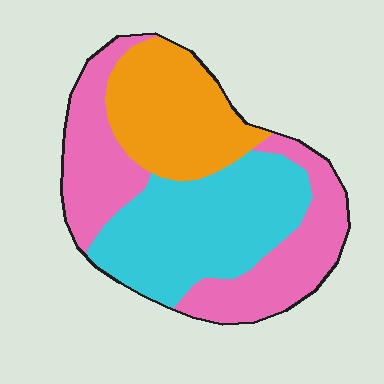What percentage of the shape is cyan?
Cyan takes up about three eighths (3/8) of the shape.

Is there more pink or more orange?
Pink.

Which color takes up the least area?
Orange, at roughly 25%.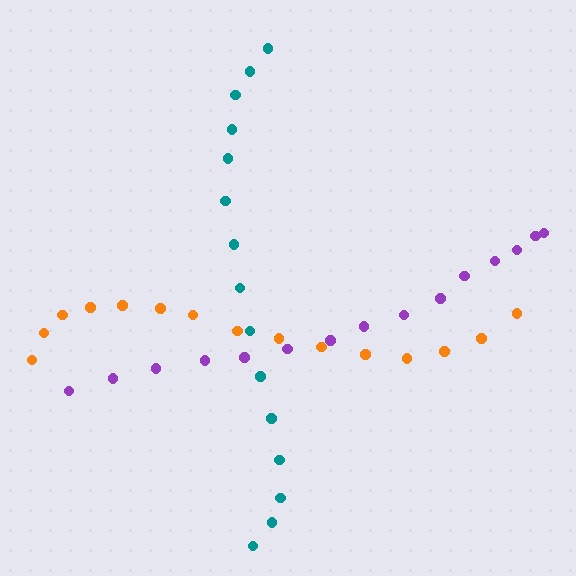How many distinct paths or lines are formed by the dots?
There are 3 distinct paths.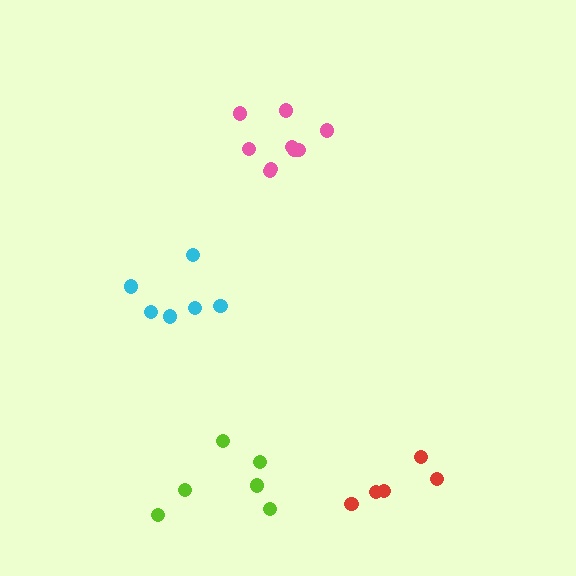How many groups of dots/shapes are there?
There are 4 groups.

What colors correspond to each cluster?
The clusters are colored: cyan, lime, red, pink.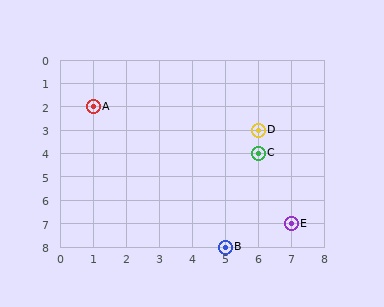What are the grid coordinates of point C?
Point C is at grid coordinates (6, 4).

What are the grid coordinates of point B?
Point B is at grid coordinates (5, 8).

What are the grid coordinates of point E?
Point E is at grid coordinates (7, 7).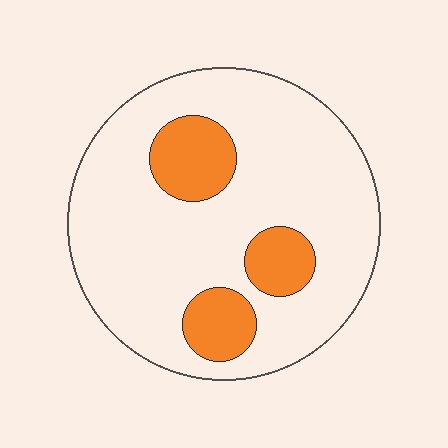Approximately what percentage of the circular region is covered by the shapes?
Approximately 20%.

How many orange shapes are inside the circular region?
3.